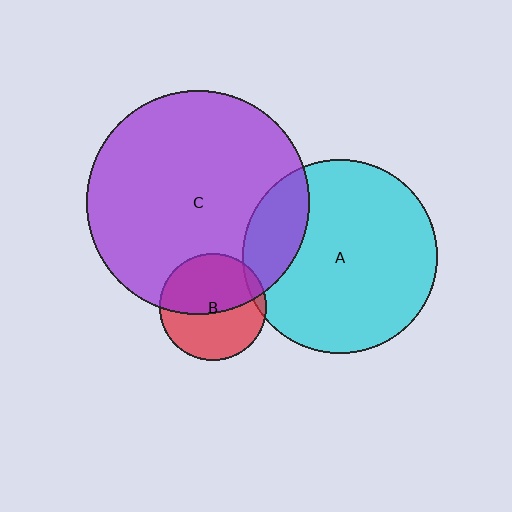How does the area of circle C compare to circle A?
Approximately 1.3 times.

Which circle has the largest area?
Circle C (purple).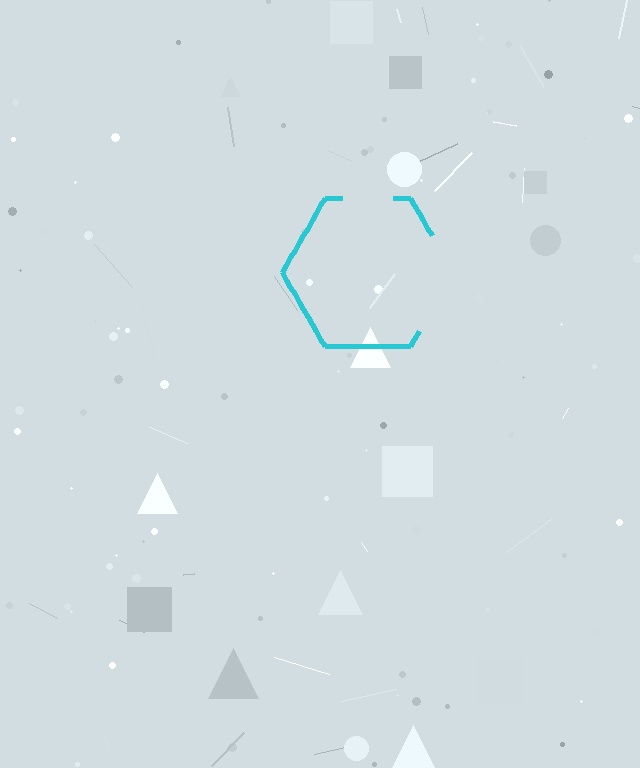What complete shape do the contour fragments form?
The contour fragments form a hexagon.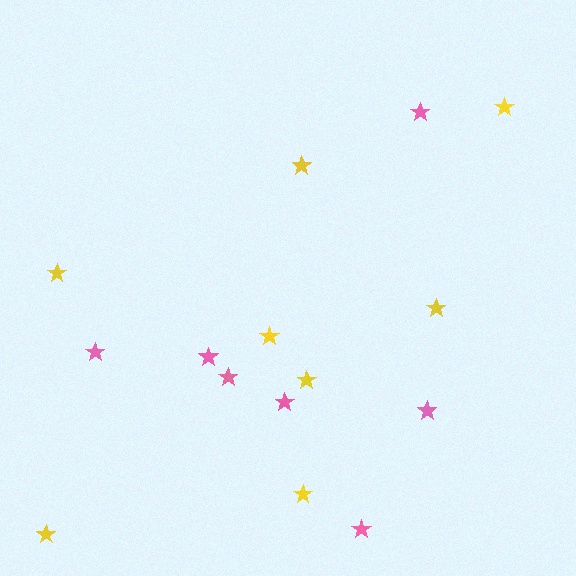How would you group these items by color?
There are 2 groups: one group of yellow stars (8) and one group of pink stars (7).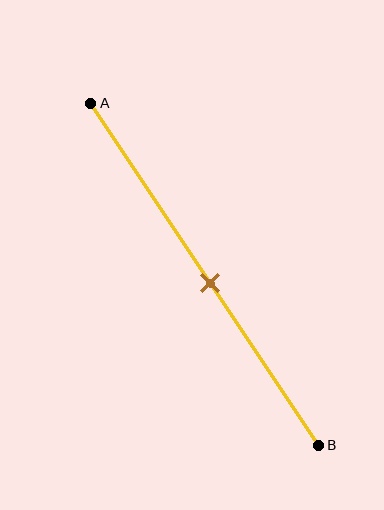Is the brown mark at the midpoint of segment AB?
Yes, the mark is approximately at the midpoint.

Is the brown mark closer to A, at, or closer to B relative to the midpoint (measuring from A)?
The brown mark is approximately at the midpoint of segment AB.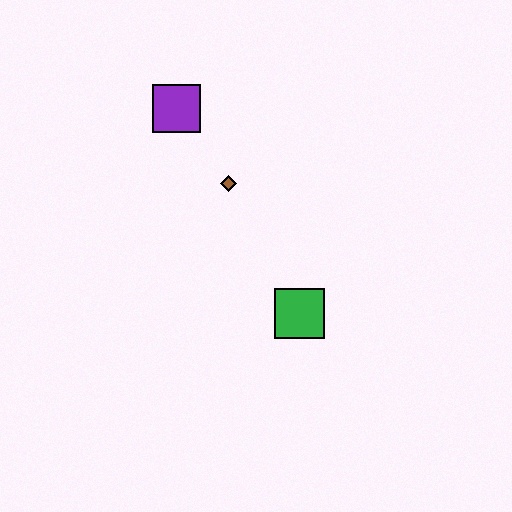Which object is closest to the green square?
The brown diamond is closest to the green square.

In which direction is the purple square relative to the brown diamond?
The purple square is above the brown diamond.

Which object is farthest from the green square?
The purple square is farthest from the green square.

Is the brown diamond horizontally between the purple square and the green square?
Yes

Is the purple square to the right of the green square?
No